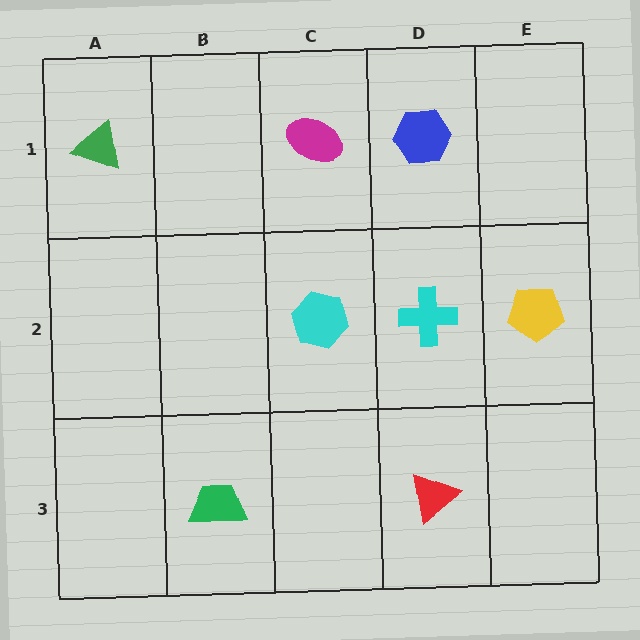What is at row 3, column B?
A green trapezoid.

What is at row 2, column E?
A yellow pentagon.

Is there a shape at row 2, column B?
No, that cell is empty.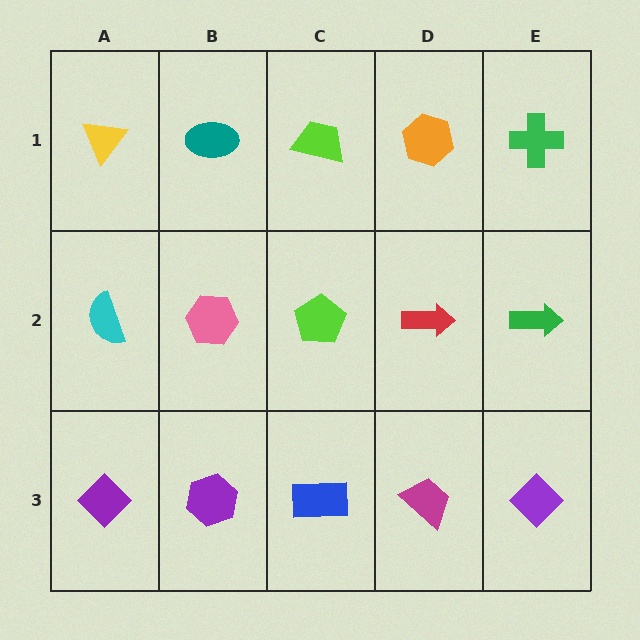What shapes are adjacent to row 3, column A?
A cyan semicircle (row 2, column A), a purple hexagon (row 3, column B).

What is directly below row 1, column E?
A green arrow.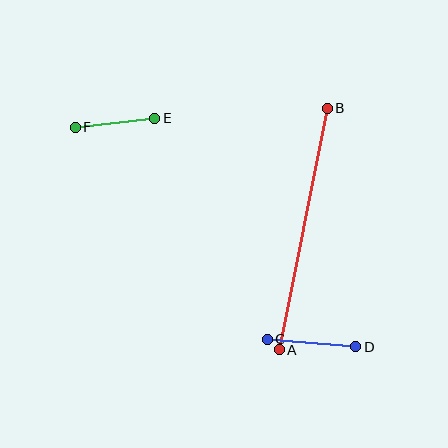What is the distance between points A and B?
The distance is approximately 246 pixels.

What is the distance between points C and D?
The distance is approximately 89 pixels.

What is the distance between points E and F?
The distance is approximately 80 pixels.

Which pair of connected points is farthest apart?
Points A and B are farthest apart.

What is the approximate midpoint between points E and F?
The midpoint is at approximately (115, 123) pixels.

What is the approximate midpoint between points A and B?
The midpoint is at approximately (303, 229) pixels.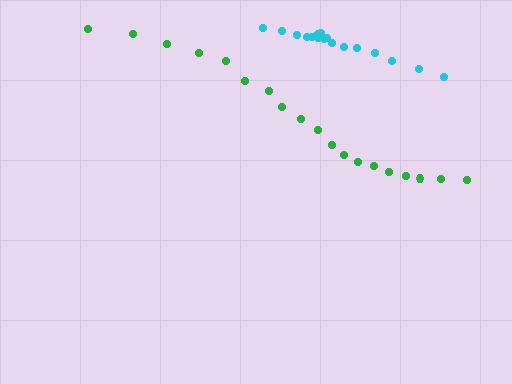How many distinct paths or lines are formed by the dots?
There are 2 distinct paths.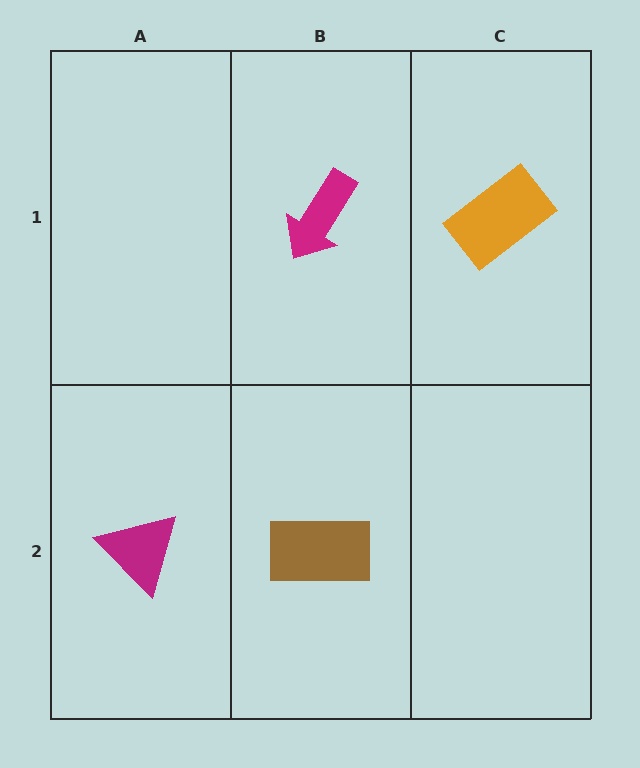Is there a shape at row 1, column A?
No, that cell is empty.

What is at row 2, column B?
A brown rectangle.